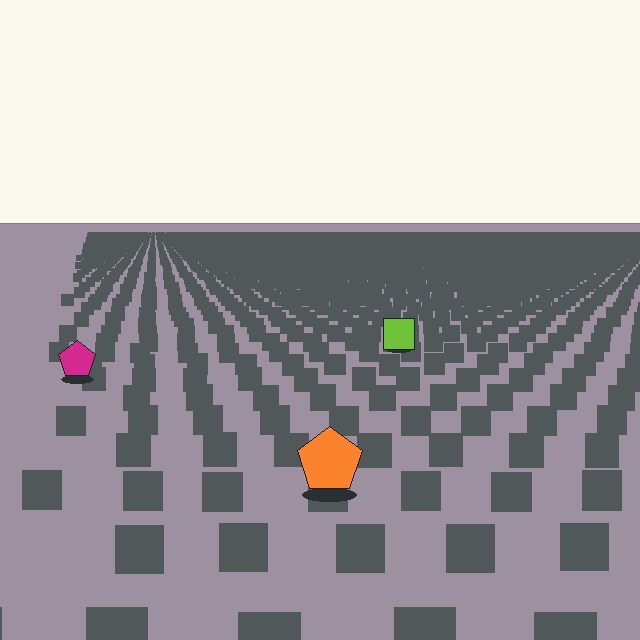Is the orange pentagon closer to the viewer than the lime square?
Yes. The orange pentagon is closer — you can tell from the texture gradient: the ground texture is coarser near it.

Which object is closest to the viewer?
The orange pentagon is closest. The texture marks near it are larger and more spread out.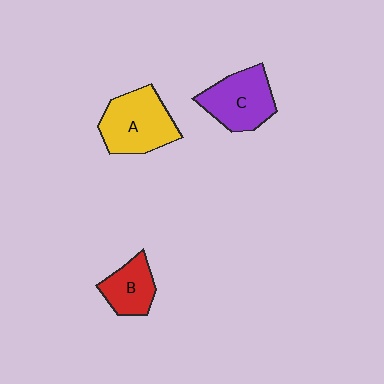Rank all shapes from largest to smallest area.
From largest to smallest: A (yellow), C (purple), B (red).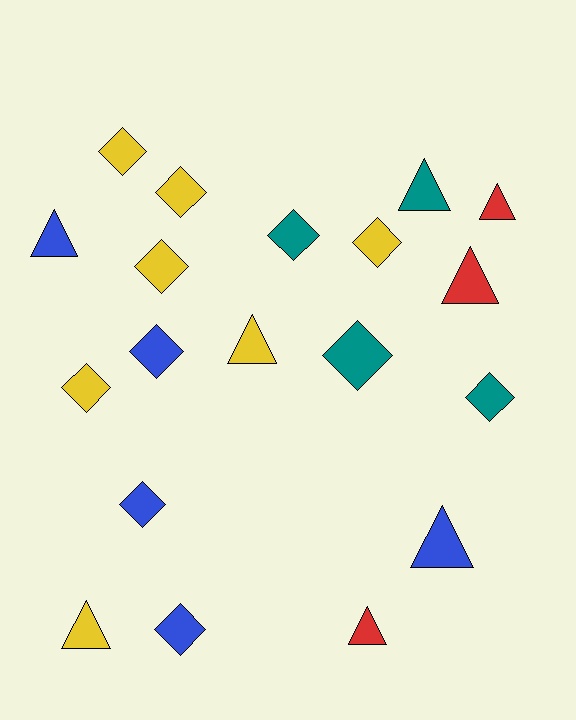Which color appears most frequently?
Yellow, with 7 objects.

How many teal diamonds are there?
There are 3 teal diamonds.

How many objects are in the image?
There are 19 objects.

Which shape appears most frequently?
Diamond, with 11 objects.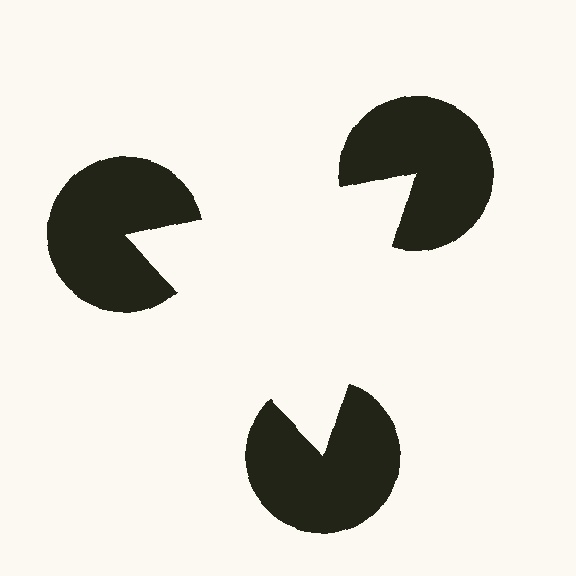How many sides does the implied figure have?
3 sides.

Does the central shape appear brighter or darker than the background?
It typically appears slightly brighter than the background, even though no actual brightness change is drawn.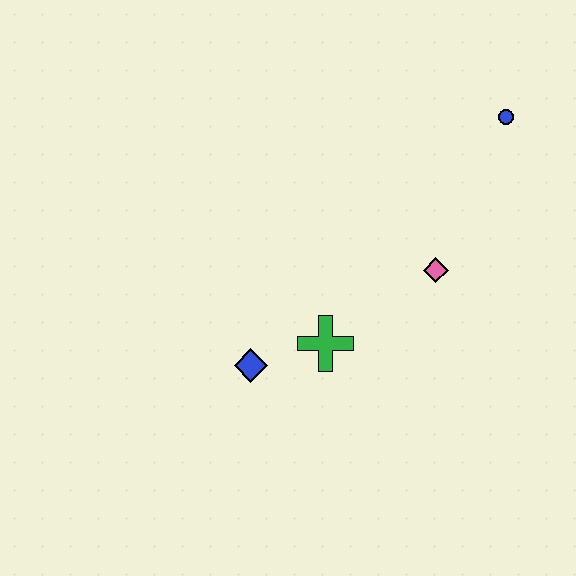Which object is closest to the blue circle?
The pink diamond is closest to the blue circle.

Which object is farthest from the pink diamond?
The blue diamond is farthest from the pink diamond.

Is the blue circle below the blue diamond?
No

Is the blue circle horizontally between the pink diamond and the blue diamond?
No